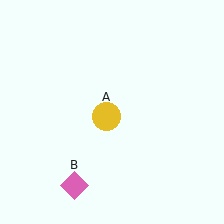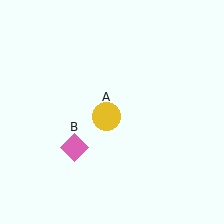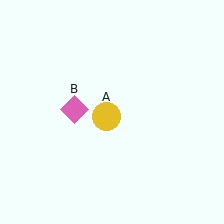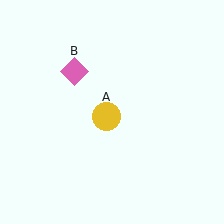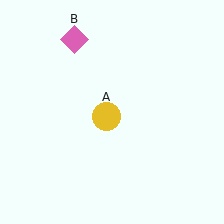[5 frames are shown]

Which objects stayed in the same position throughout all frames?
Yellow circle (object A) remained stationary.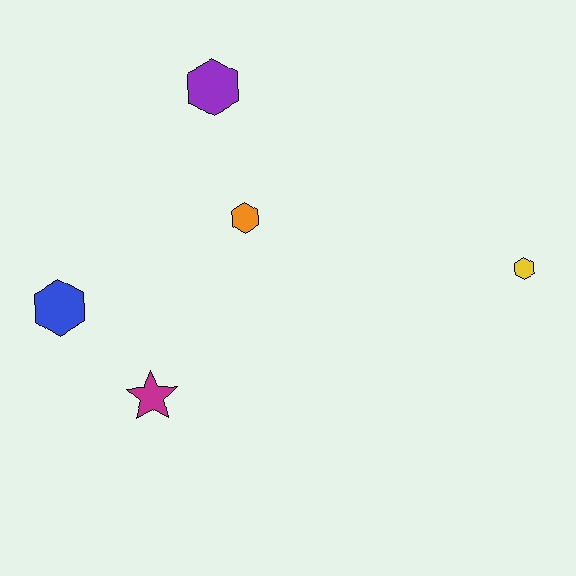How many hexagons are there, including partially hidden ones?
There are 4 hexagons.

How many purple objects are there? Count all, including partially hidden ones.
There is 1 purple object.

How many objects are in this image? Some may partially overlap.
There are 5 objects.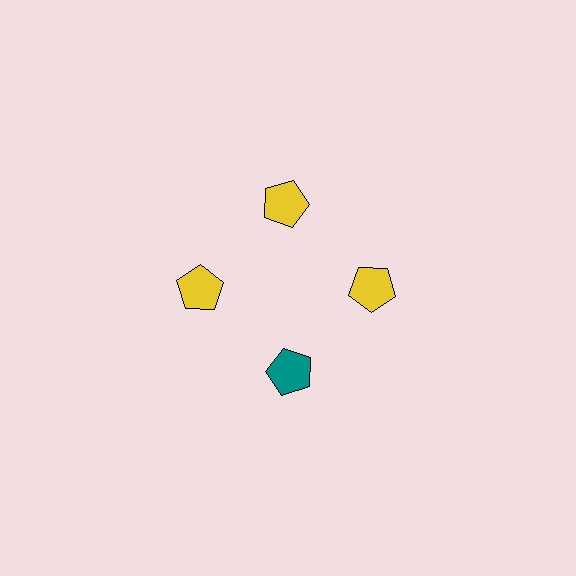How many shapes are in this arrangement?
There are 4 shapes arranged in a ring pattern.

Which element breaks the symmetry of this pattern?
The teal pentagon at roughly the 6 o'clock position breaks the symmetry. All other shapes are yellow pentagons.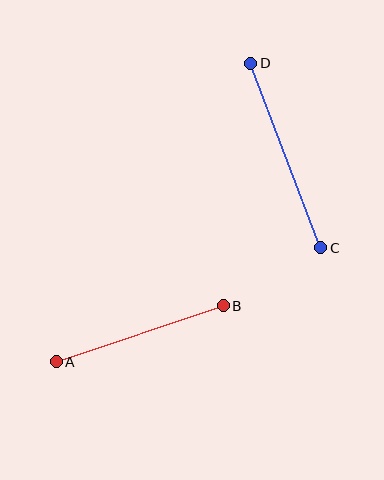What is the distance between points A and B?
The distance is approximately 176 pixels.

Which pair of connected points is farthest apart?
Points C and D are farthest apart.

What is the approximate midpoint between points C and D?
The midpoint is at approximately (286, 155) pixels.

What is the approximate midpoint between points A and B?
The midpoint is at approximately (140, 334) pixels.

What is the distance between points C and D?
The distance is approximately 197 pixels.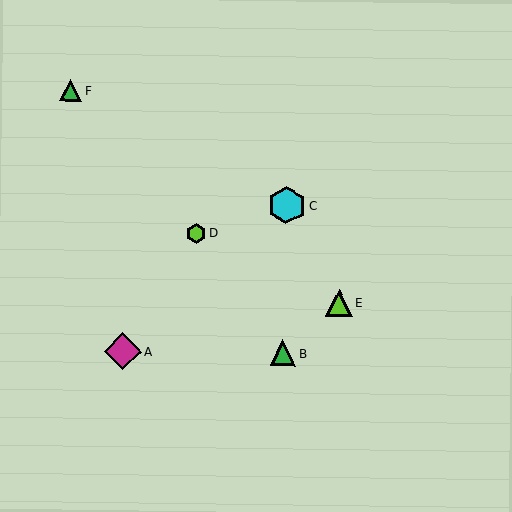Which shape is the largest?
The cyan hexagon (labeled C) is the largest.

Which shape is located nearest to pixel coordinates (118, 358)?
The magenta diamond (labeled A) at (122, 352) is nearest to that location.